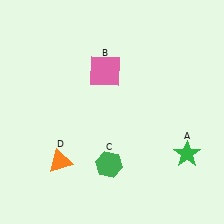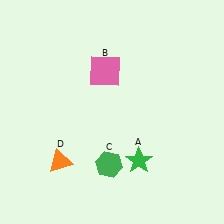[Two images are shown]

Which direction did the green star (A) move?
The green star (A) moved left.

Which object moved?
The green star (A) moved left.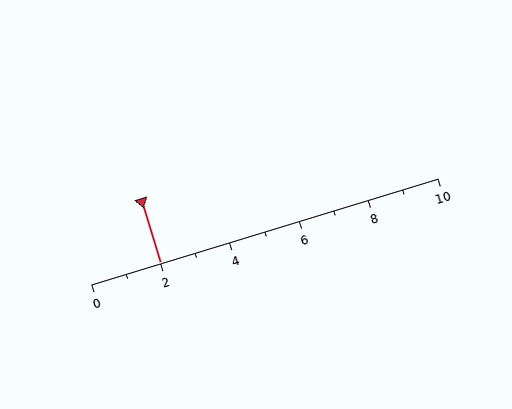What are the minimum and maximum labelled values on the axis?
The axis runs from 0 to 10.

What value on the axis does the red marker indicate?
The marker indicates approximately 2.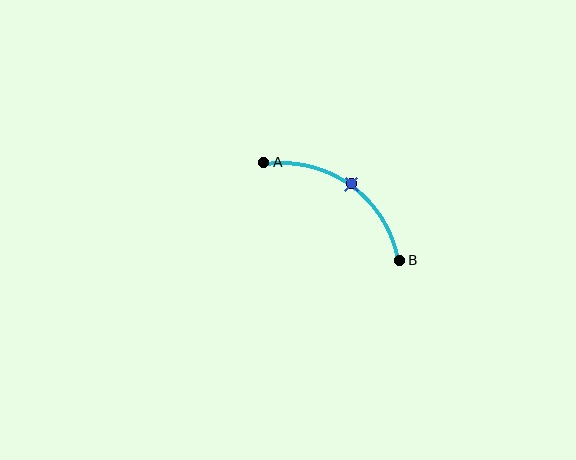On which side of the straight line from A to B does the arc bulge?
The arc bulges above and to the right of the straight line connecting A and B.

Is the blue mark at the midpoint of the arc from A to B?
Yes. The blue mark lies on the arc at equal arc-length from both A and B — it is the arc midpoint.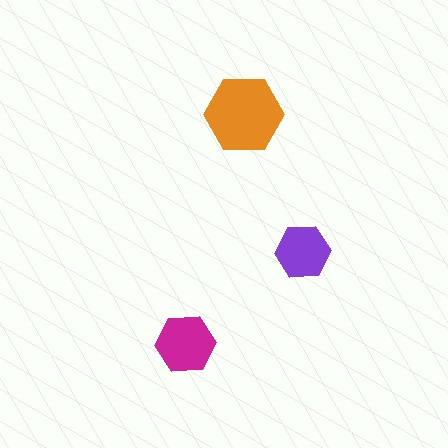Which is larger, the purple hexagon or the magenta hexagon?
The magenta one.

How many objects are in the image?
There are 3 objects in the image.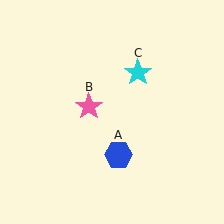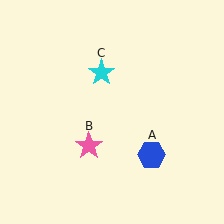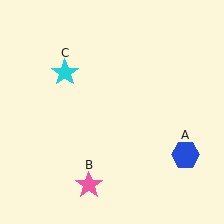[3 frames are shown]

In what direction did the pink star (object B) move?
The pink star (object B) moved down.